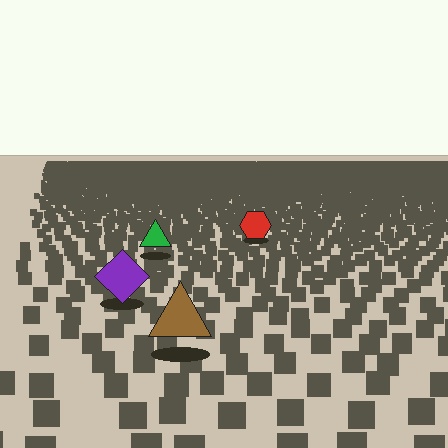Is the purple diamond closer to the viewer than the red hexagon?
Yes. The purple diamond is closer — you can tell from the texture gradient: the ground texture is coarser near it.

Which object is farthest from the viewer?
The red hexagon is farthest from the viewer. It appears smaller and the ground texture around it is denser.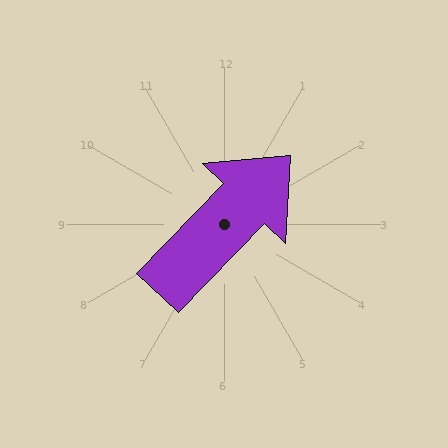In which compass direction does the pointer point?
Northeast.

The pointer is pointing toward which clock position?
Roughly 1 o'clock.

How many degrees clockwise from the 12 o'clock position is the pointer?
Approximately 44 degrees.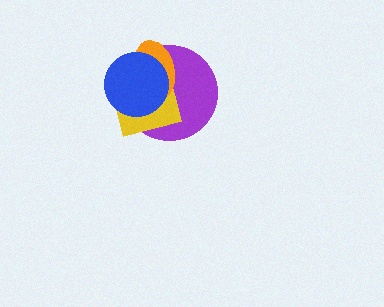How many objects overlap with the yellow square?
3 objects overlap with the yellow square.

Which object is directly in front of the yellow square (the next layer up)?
The orange ellipse is directly in front of the yellow square.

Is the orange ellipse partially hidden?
Yes, it is partially covered by another shape.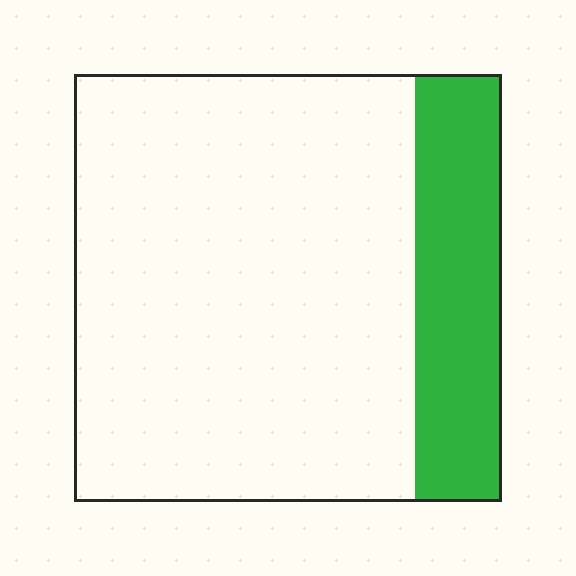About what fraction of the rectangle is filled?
About one fifth (1/5).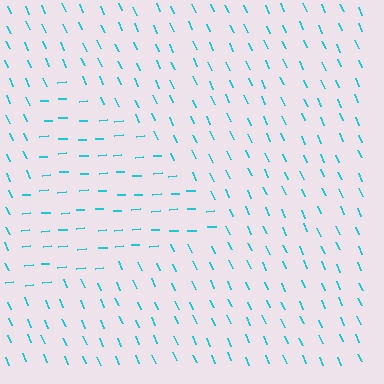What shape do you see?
I see a triangle.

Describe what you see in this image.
The image is filled with small cyan line segments. A triangle region in the image has lines oriented differently from the surrounding lines, creating a visible texture boundary.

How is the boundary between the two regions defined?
The boundary is defined purely by a change in line orientation (approximately 70 degrees difference). All lines are the same color and thickness.